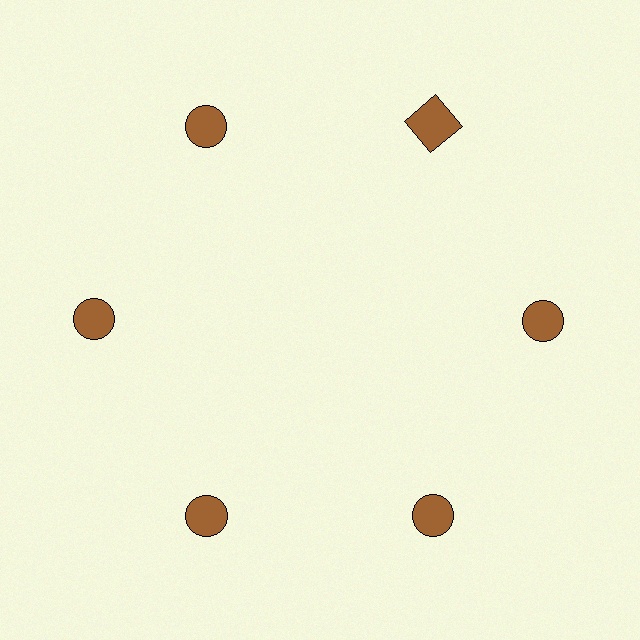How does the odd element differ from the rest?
It has a different shape: square instead of circle.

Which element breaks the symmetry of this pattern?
The brown square at roughly the 1 o'clock position breaks the symmetry. All other shapes are brown circles.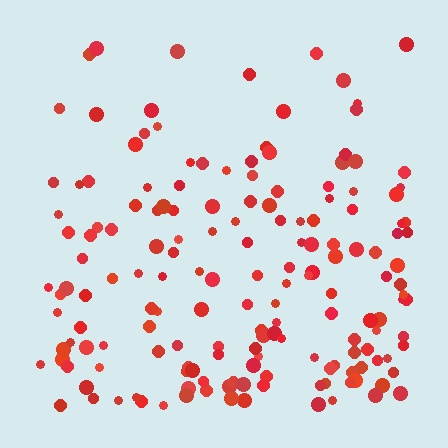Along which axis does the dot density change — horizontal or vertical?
Vertical.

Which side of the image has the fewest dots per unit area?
The top.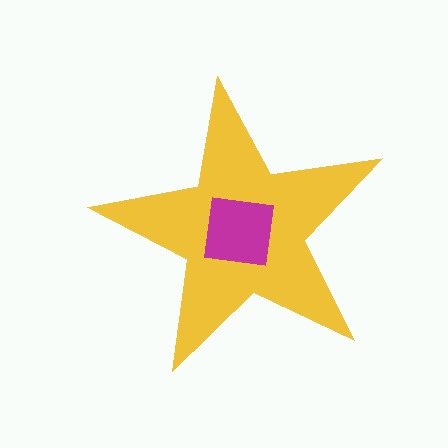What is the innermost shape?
The magenta square.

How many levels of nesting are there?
2.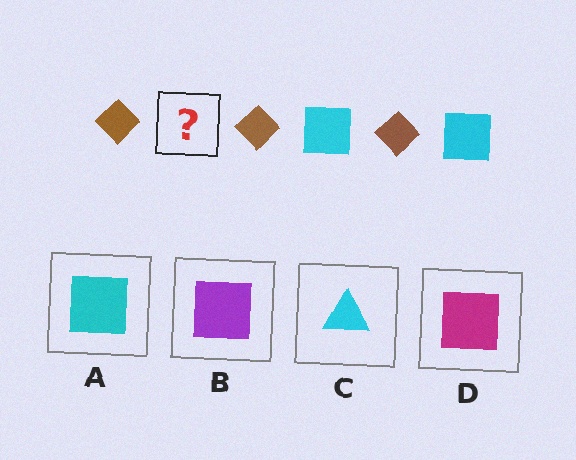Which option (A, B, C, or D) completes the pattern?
A.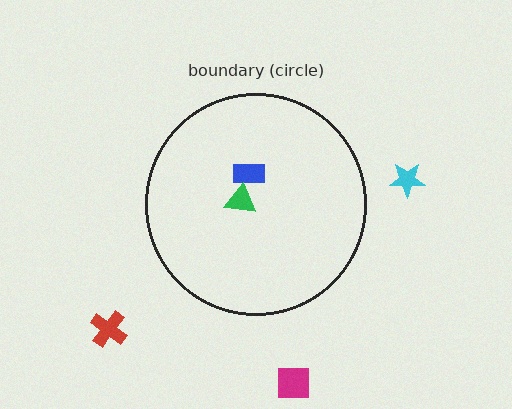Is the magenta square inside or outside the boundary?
Outside.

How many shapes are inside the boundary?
2 inside, 3 outside.